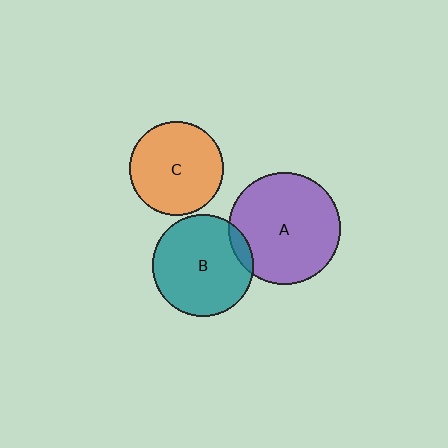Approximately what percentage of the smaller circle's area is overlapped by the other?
Approximately 10%.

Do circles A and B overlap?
Yes.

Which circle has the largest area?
Circle A (purple).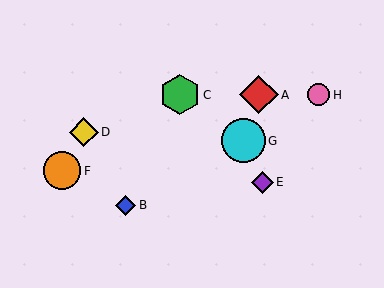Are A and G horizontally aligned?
No, A is at y≈95 and G is at y≈141.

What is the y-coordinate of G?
Object G is at y≈141.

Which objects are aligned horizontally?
Objects A, C, H are aligned horizontally.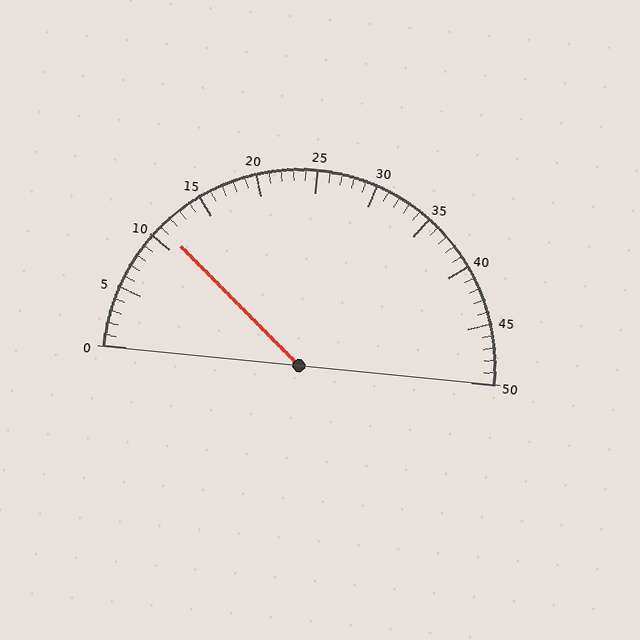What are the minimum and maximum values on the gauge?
The gauge ranges from 0 to 50.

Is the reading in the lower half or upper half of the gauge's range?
The reading is in the lower half of the range (0 to 50).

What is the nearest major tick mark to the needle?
The nearest major tick mark is 10.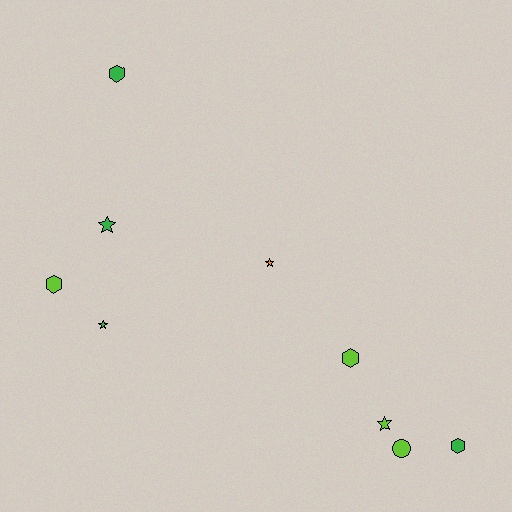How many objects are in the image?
There are 9 objects.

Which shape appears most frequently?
Star, with 4 objects.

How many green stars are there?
There are 2 green stars.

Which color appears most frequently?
Green, with 4 objects.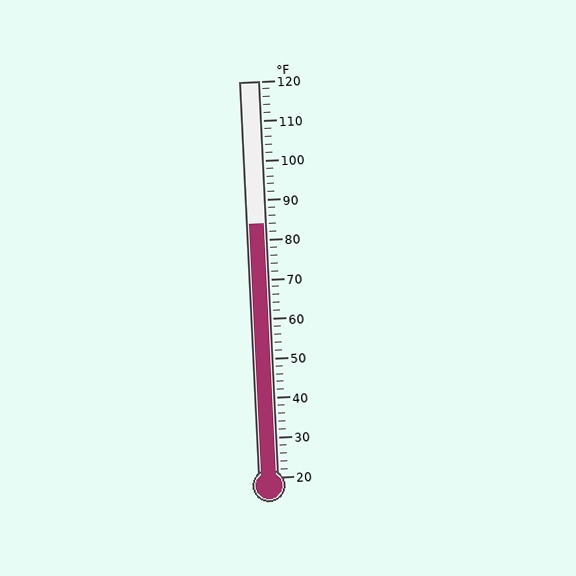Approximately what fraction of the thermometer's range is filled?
The thermometer is filled to approximately 65% of its range.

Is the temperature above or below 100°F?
The temperature is below 100°F.